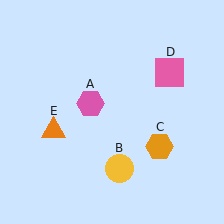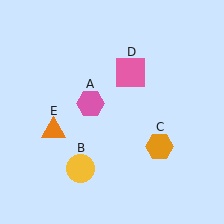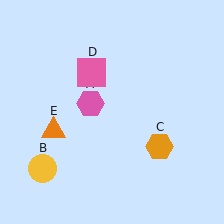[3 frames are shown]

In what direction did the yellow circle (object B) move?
The yellow circle (object B) moved left.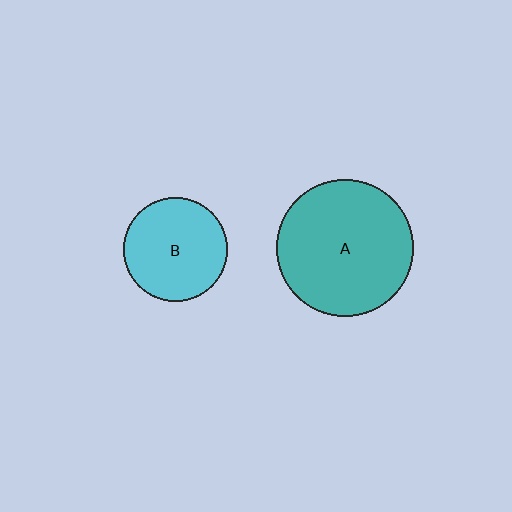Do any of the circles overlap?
No, none of the circles overlap.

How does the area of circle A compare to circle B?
Approximately 1.7 times.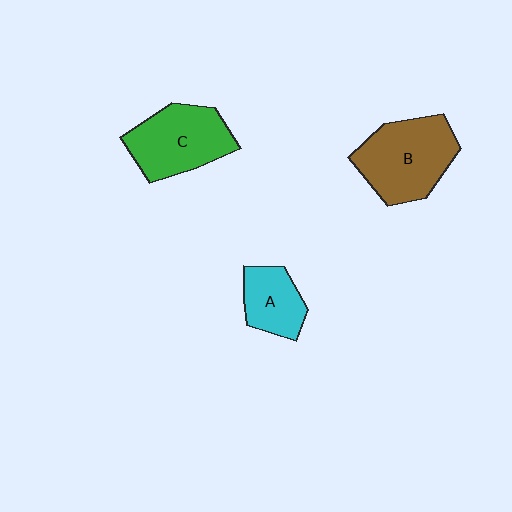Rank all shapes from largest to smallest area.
From largest to smallest: B (brown), C (green), A (cyan).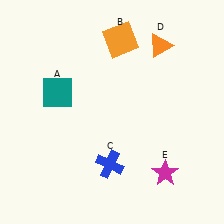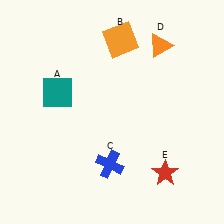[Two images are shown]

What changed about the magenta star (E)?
In Image 1, E is magenta. In Image 2, it changed to red.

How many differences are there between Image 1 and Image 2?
There is 1 difference between the two images.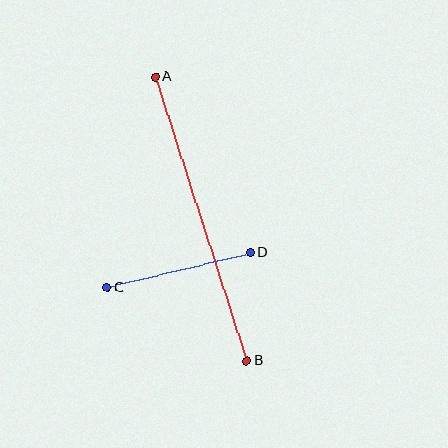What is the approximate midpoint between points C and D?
The midpoint is at approximately (179, 270) pixels.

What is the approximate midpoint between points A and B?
The midpoint is at approximately (201, 219) pixels.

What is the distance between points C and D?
The distance is approximately 147 pixels.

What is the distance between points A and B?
The distance is approximately 298 pixels.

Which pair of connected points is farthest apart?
Points A and B are farthest apart.